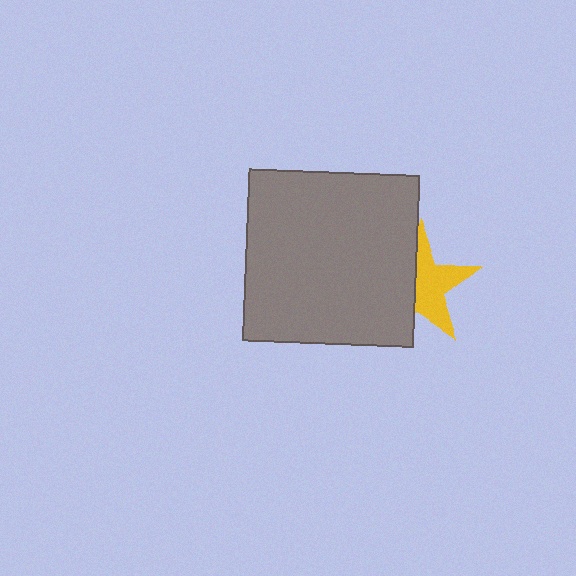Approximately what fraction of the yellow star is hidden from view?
Roughly 46% of the yellow star is hidden behind the gray square.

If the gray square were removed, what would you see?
You would see the complete yellow star.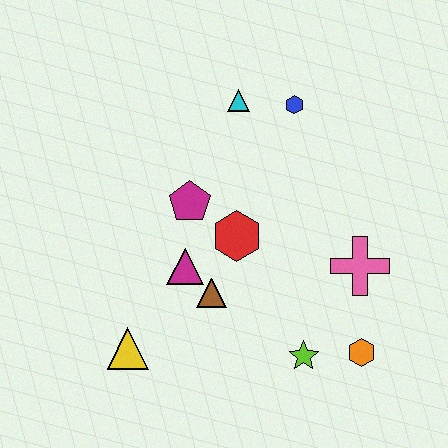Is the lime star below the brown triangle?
Yes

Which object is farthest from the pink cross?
The yellow triangle is farthest from the pink cross.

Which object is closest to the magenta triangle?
The brown triangle is closest to the magenta triangle.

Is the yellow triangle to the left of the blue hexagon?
Yes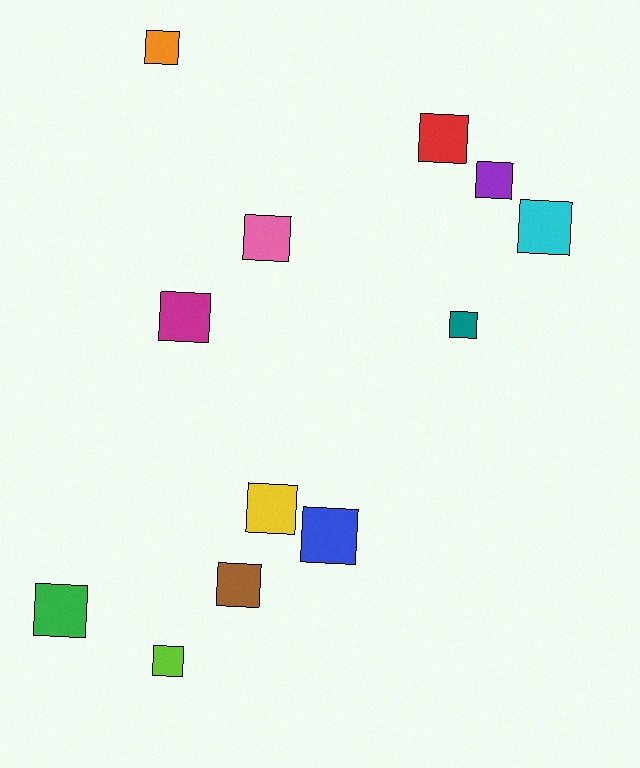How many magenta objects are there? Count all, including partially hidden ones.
There is 1 magenta object.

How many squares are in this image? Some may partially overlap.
There are 12 squares.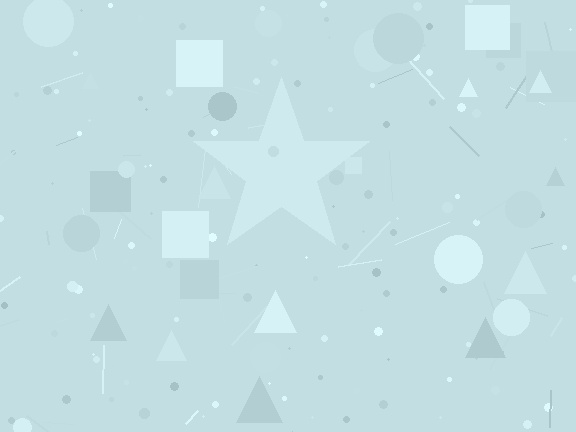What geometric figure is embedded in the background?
A star is embedded in the background.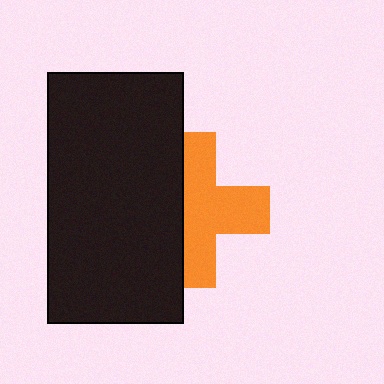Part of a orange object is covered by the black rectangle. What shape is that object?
It is a cross.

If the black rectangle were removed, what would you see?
You would see the complete orange cross.